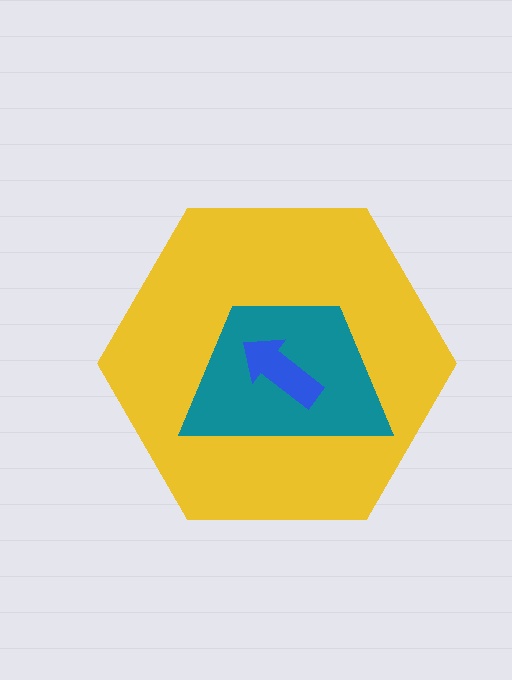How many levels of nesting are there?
3.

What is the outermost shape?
The yellow hexagon.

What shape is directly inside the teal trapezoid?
The blue arrow.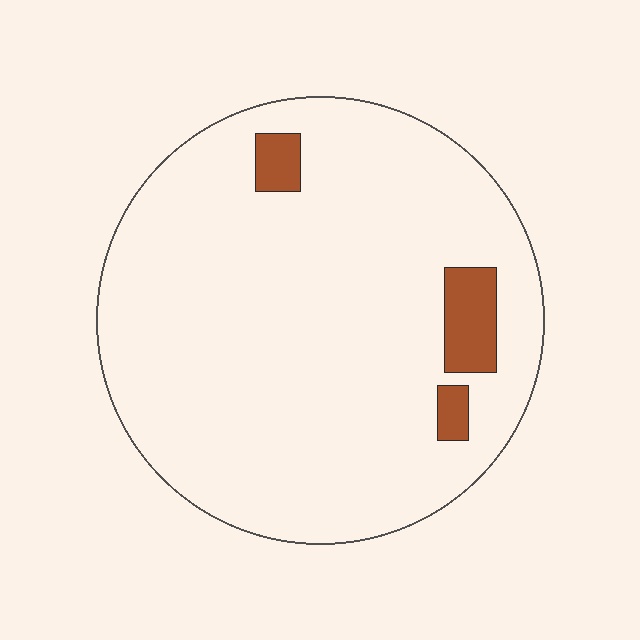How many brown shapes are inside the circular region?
3.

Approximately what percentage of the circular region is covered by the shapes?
Approximately 5%.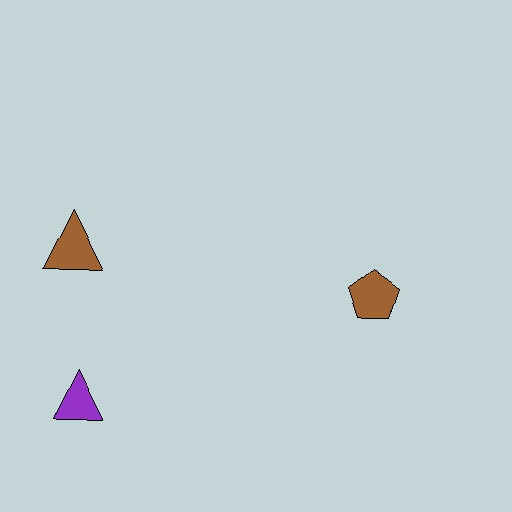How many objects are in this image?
There are 3 objects.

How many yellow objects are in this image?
There are no yellow objects.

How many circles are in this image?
There are no circles.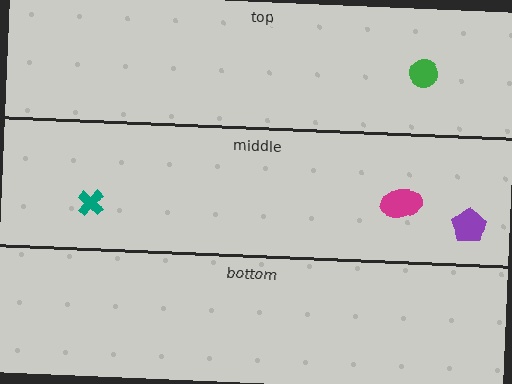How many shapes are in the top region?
1.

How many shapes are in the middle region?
3.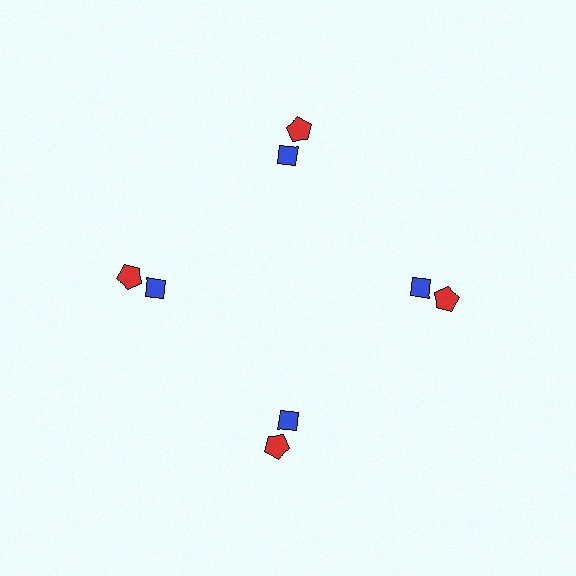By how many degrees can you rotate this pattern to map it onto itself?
The pattern maps onto itself every 90 degrees of rotation.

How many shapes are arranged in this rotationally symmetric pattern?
There are 8 shapes, arranged in 4 groups of 2.